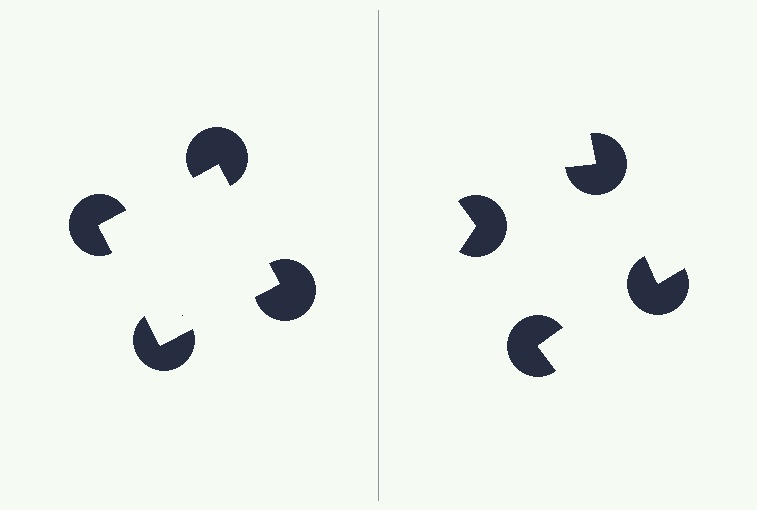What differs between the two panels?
The pac-man discs are positioned identically on both sides; only the wedge orientations differ. On the left they align to a square; on the right they are misaligned.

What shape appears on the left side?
An illusory square.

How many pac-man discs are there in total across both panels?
8 — 4 on each side.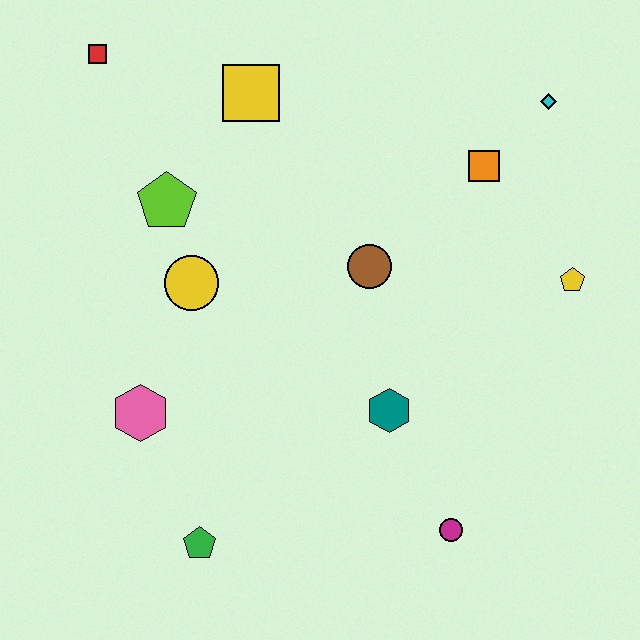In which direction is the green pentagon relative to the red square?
The green pentagon is below the red square.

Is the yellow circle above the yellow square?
No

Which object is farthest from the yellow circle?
The cyan diamond is farthest from the yellow circle.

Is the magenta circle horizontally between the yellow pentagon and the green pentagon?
Yes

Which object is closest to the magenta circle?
The teal hexagon is closest to the magenta circle.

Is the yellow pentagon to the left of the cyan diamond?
No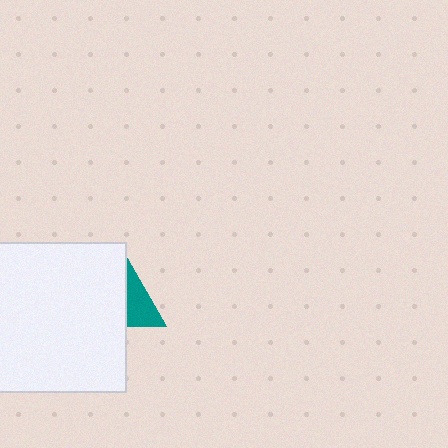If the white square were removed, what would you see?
You would see the complete teal triangle.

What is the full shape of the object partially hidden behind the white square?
The partially hidden object is a teal triangle.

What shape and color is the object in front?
The object in front is a white square.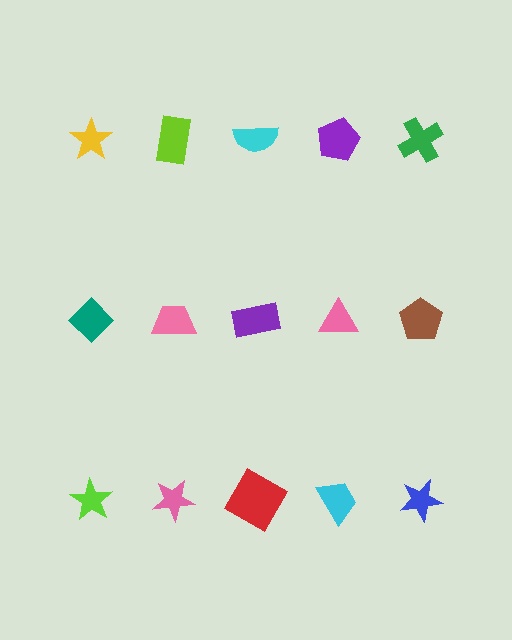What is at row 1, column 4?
A purple pentagon.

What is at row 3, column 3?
A red diamond.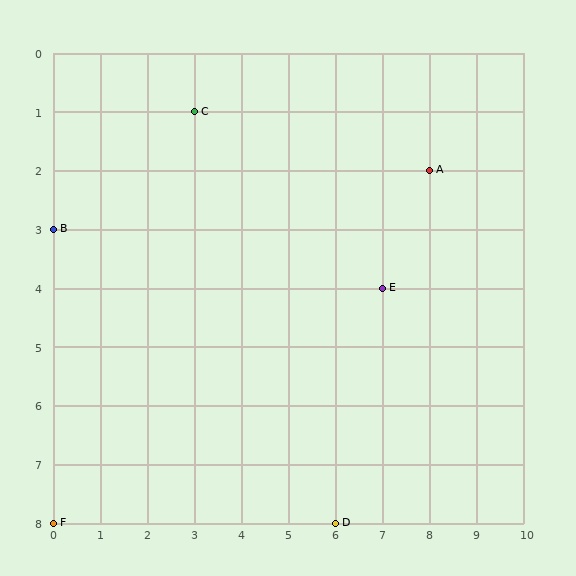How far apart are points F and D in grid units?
Points F and D are 6 columns apart.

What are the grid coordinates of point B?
Point B is at grid coordinates (0, 3).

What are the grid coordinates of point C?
Point C is at grid coordinates (3, 1).